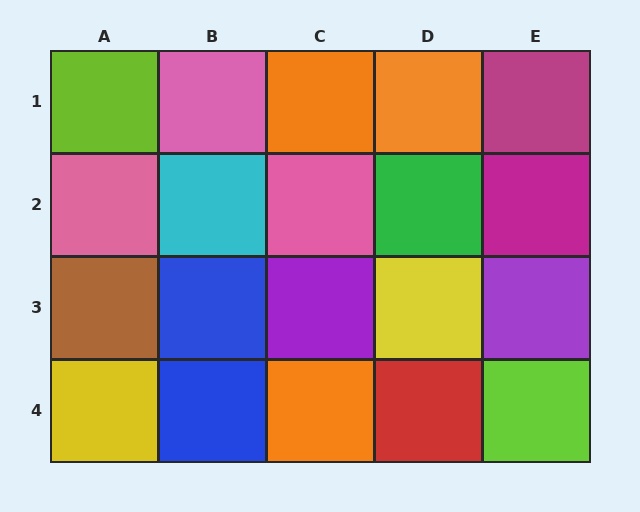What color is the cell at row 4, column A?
Yellow.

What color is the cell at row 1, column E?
Magenta.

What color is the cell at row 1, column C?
Orange.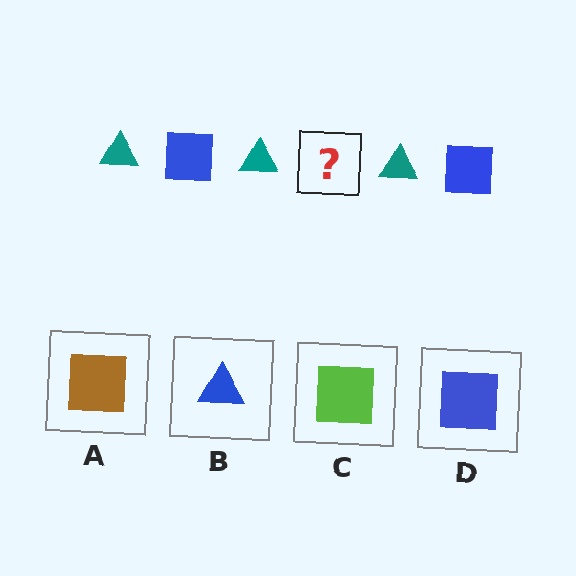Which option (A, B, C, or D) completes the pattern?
D.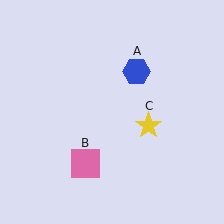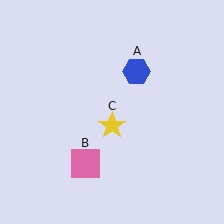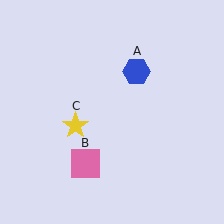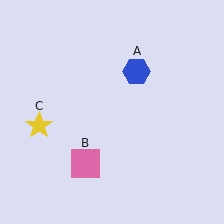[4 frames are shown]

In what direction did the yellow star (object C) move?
The yellow star (object C) moved left.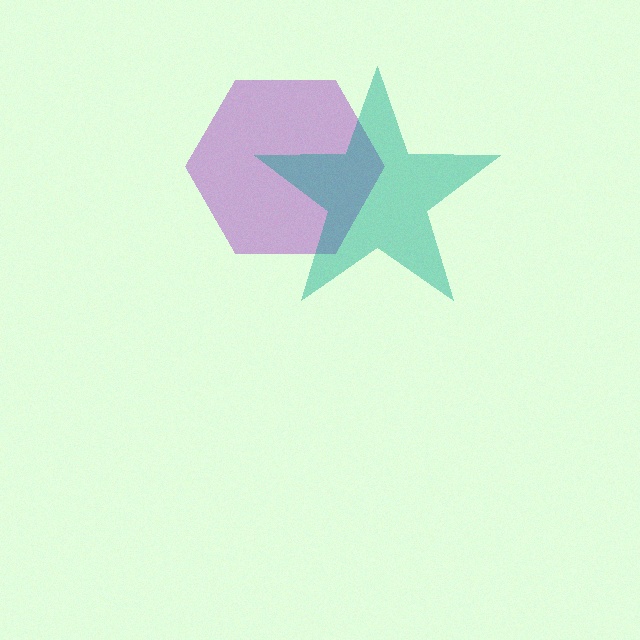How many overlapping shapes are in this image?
There are 2 overlapping shapes in the image.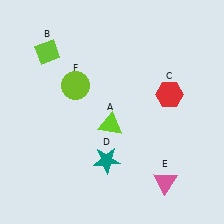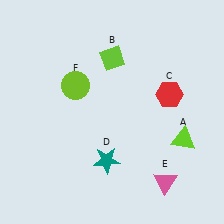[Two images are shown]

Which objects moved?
The objects that moved are: the lime triangle (A), the lime diamond (B).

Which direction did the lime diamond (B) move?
The lime diamond (B) moved right.